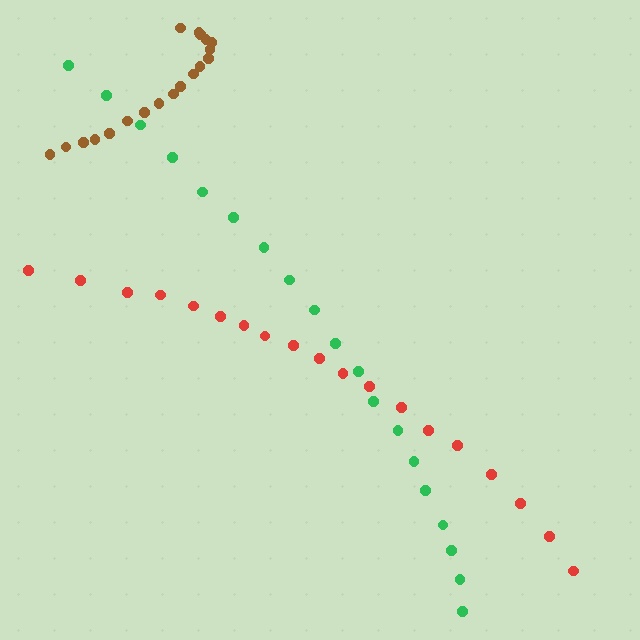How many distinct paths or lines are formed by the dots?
There are 3 distinct paths.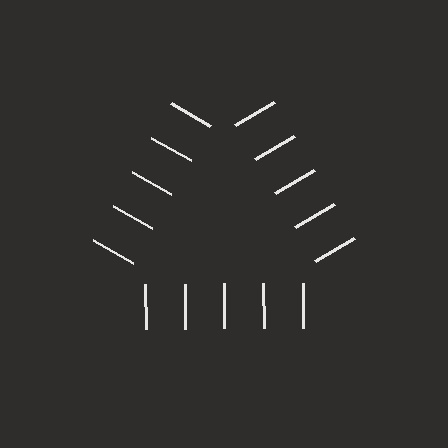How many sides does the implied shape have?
3 sides — the line-ends trace a triangle.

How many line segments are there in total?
15 — 5 along each of the 3 edges.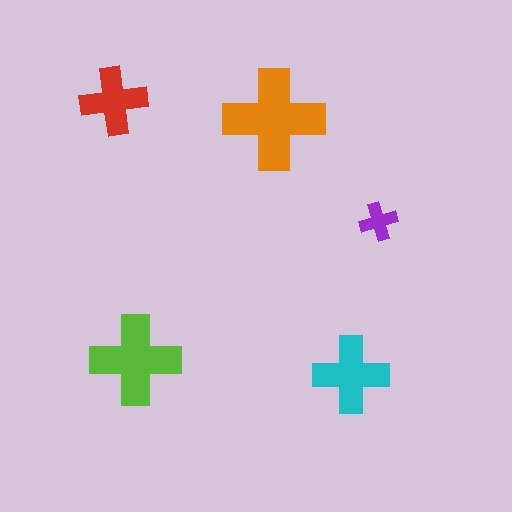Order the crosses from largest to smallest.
the orange one, the lime one, the cyan one, the red one, the purple one.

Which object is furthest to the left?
The red cross is leftmost.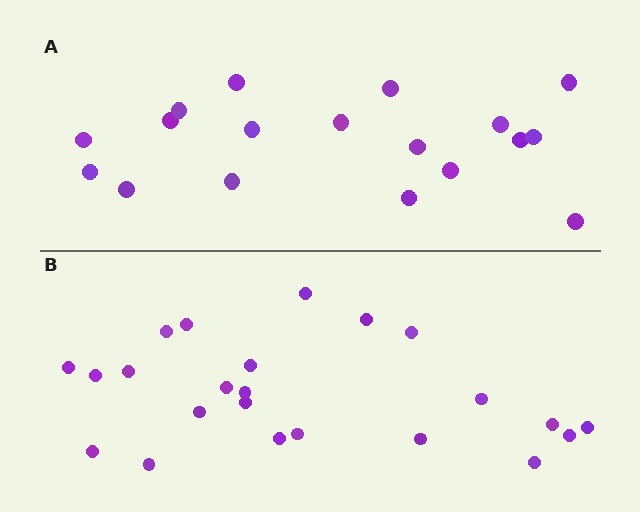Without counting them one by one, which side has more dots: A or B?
Region B (the bottom region) has more dots.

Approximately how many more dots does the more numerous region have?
Region B has about 5 more dots than region A.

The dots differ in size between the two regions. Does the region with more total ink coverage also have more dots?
No. Region A has more total ink coverage because its dots are larger, but region B actually contains more individual dots. Total area can be misleading — the number of items is what matters here.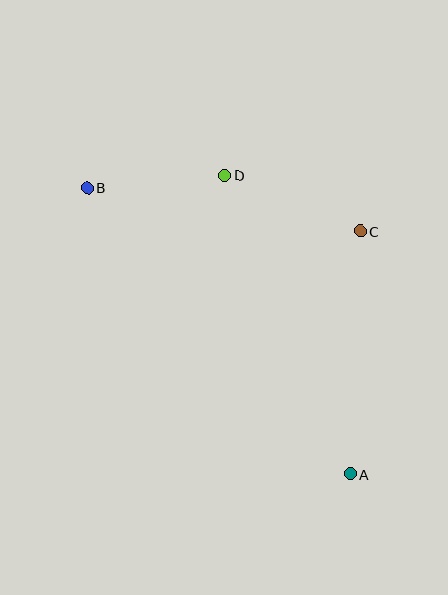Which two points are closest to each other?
Points B and D are closest to each other.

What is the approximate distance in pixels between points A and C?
The distance between A and C is approximately 243 pixels.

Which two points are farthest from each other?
Points A and B are farthest from each other.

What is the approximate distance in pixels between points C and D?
The distance between C and D is approximately 147 pixels.